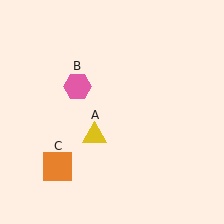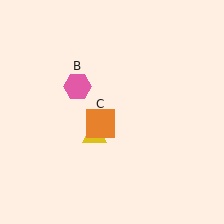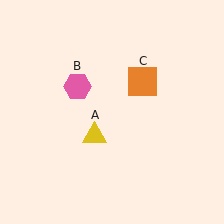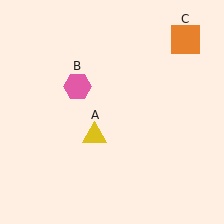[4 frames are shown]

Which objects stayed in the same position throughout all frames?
Yellow triangle (object A) and pink hexagon (object B) remained stationary.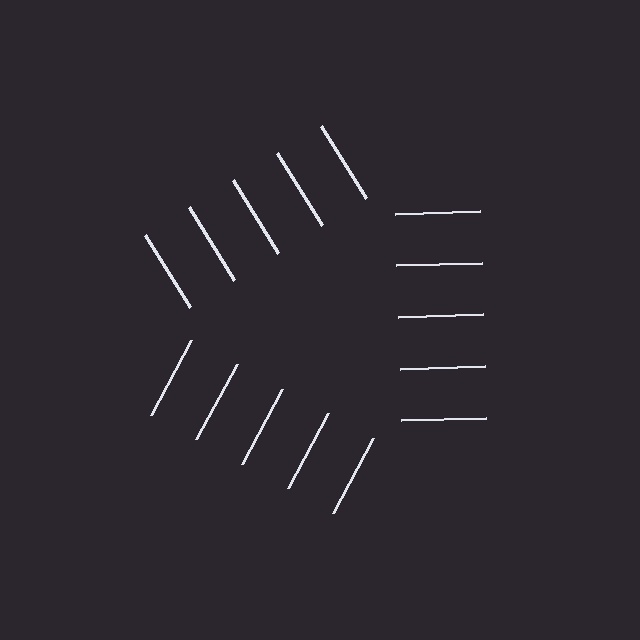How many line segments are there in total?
15 — 5 along each of the 3 edges.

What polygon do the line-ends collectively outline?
An illusory triangle — the line segments terminate on its edges but no continuous stroke is drawn.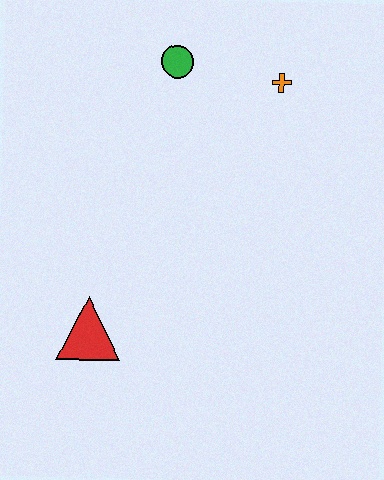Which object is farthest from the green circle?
The red triangle is farthest from the green circle.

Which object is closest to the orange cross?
The green circle is closest to the orange cross.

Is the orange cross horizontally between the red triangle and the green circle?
No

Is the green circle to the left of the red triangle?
No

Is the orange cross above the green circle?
No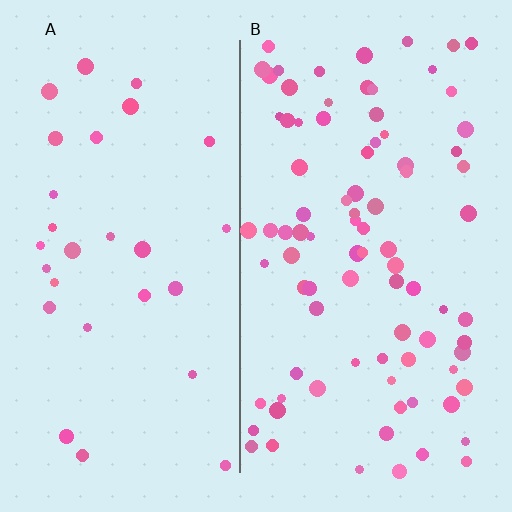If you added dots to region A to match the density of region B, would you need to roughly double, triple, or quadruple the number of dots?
Approximately triple.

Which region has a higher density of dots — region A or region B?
B (the right).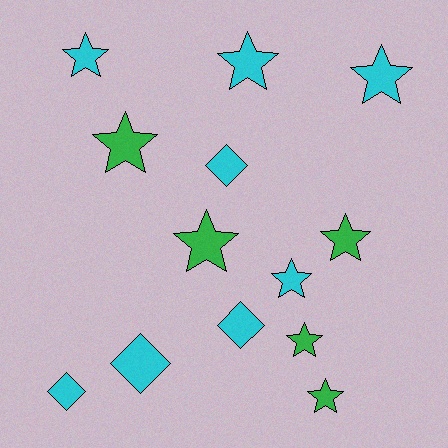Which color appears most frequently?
Cyan, with 8 objects.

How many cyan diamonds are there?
There are 4 cyan diamonds.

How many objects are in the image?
There are 13 objects.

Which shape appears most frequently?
Star, with 9 objects.